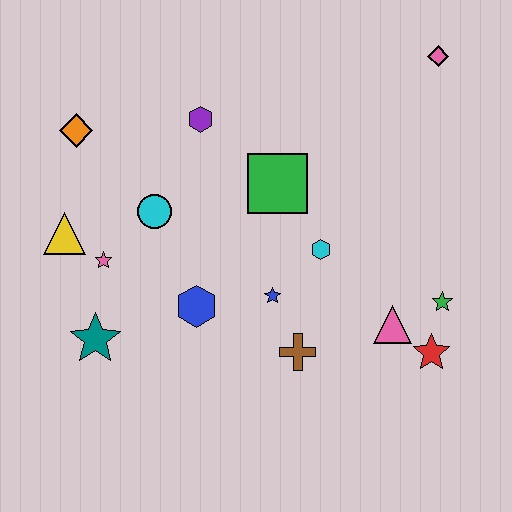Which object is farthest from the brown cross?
The pink diamond is farthest from the brown cross.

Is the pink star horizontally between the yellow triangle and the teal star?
No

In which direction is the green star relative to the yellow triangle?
The green star is to the right of the yellow triangle.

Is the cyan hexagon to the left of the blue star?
No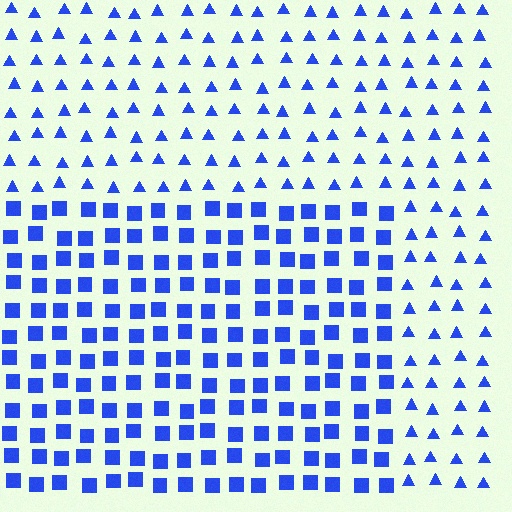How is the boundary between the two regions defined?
The boundary is defined by a change in element shape: squares inside vs. triangles outside. All elements share the same color and spacing.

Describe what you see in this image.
The image is filled with small blue elements arranged in a uniform grid. A rectangle-shaped region contains squares, while the surrounding area contains triangles. The boundary is defined purely by the change in element shape.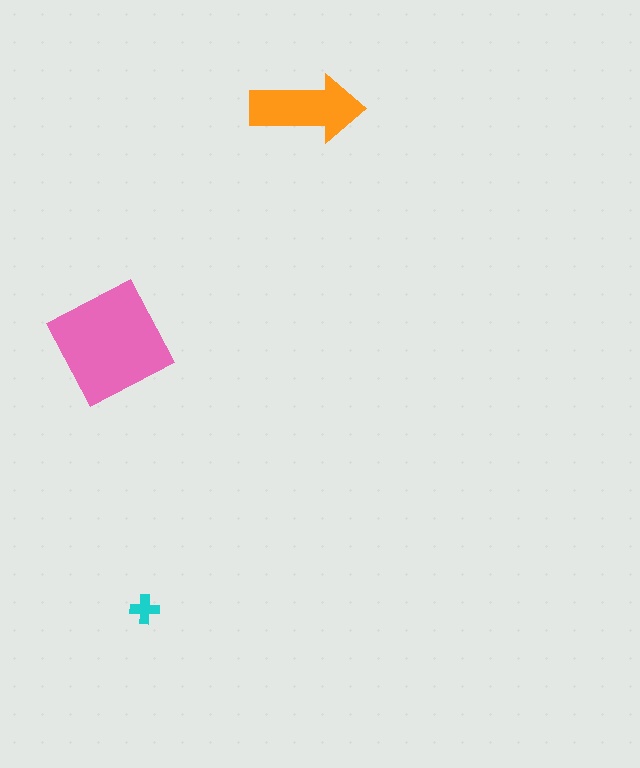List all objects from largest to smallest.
The pink square, the orange arrow, the cyan cross.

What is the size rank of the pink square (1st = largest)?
1st.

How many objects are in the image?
There are 3 objects in the image.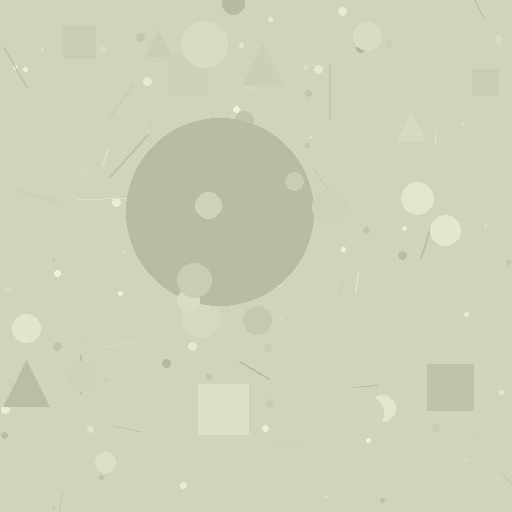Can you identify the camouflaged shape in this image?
The camouflaged shape is a circle.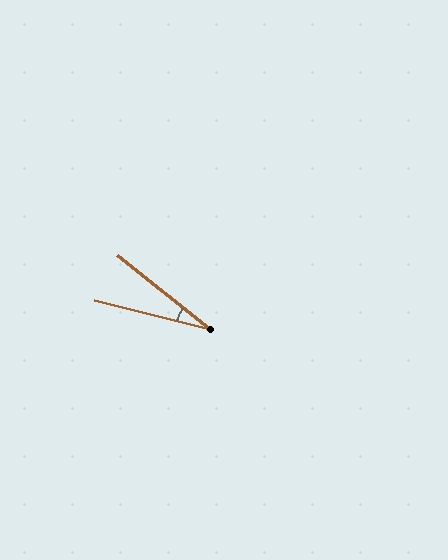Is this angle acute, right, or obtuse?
It is acute.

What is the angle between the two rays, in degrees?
Approximately 24 degrees.